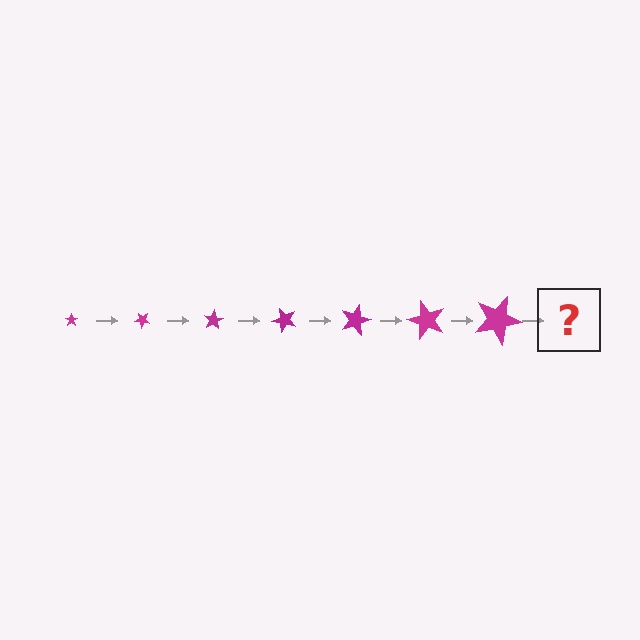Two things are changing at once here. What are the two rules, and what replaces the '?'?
The two rules are that the star grows larger each step and it rotates 40 degrees each step. The '?' should be a star, larger than the previous one and rotated 280 degrees from the start.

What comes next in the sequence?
The next element should be a star, larger than the previous one and rotated 280 degrees from the start.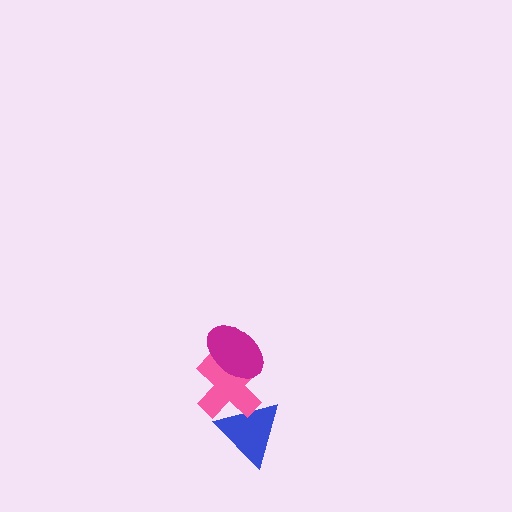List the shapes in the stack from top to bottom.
From top to bottom: the magenta ellipse, the pink cross, the blue triangle.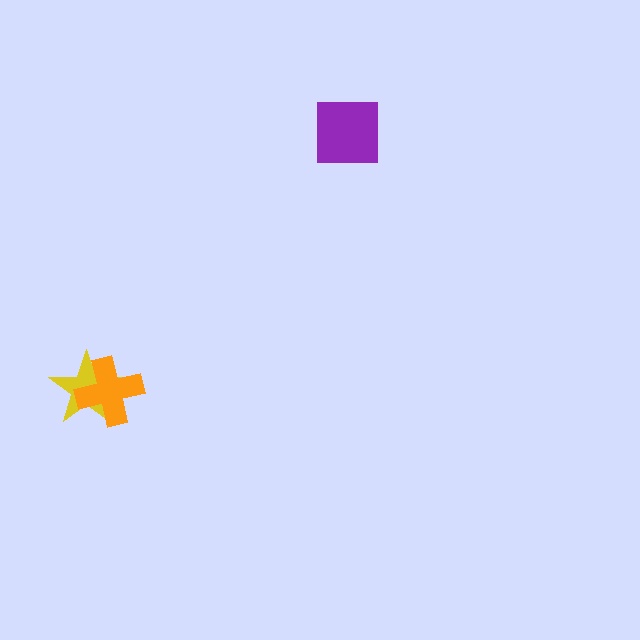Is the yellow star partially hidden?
Yes, it is partially covered by another shape.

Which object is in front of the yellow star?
The orange cross is in front of the yellow star.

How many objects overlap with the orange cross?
1 object overlaps with the orange cross.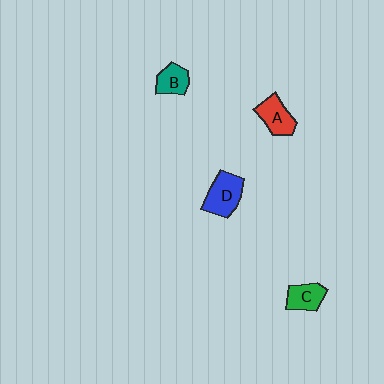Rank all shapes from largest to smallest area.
From largest to smallest: D (blue), A (red), C (green), B (teal).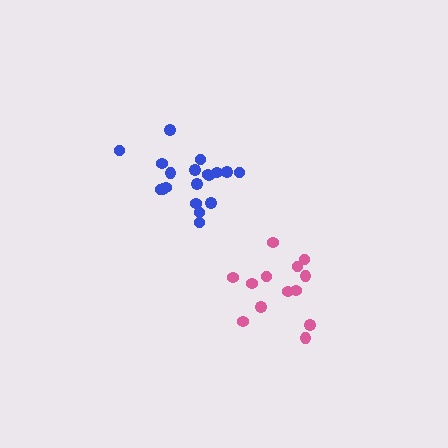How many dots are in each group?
Group 1: 13 dots, Group 2: 19 dots (32 total).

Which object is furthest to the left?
The blue cluster is leftmost.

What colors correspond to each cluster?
The clusters are colored: pink, blue.